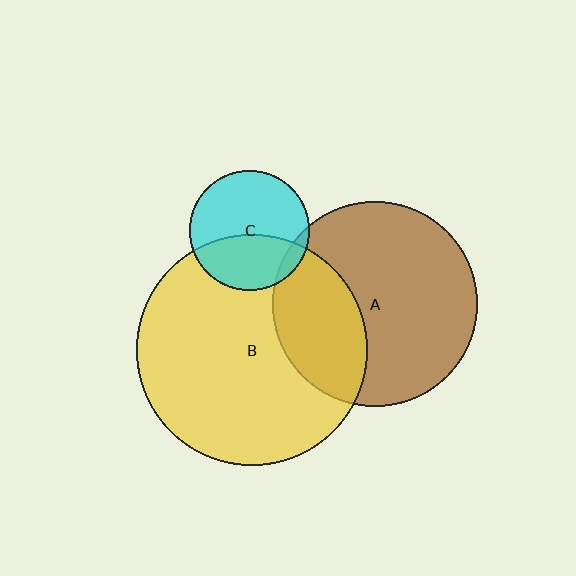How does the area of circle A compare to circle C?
Approximately 3.0 times.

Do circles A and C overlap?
Yes.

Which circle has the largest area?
Circle B (yellow).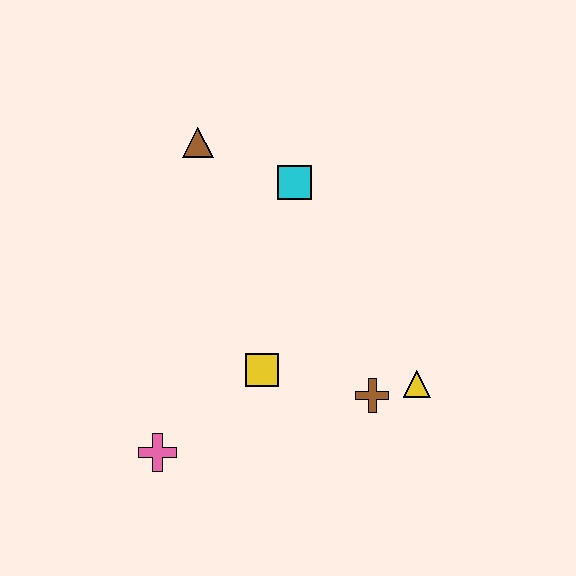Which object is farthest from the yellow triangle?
The brown triangle is farthest from the yellow triangle.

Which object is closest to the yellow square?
The brown cross is closest to the yellow square.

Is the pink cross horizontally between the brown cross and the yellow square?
No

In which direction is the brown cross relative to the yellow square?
The brown cross is to the right of the yellow square.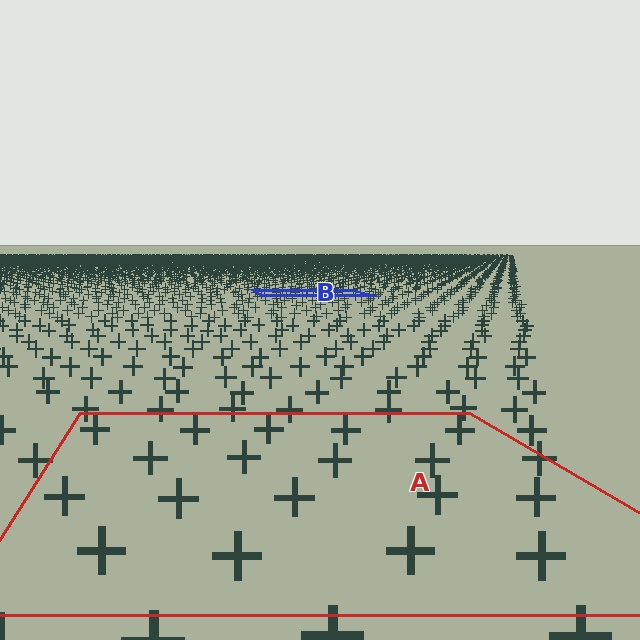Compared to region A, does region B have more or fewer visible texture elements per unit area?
Region B has more texture elements per unit area — they are packed more densely because it is farther away.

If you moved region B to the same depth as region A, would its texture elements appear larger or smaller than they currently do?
They would appear larger. At a closer depth, the same texture elements are projected at a bigger on-screen size.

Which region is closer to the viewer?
Region A is closer. The texture elements there are larger and more spread out.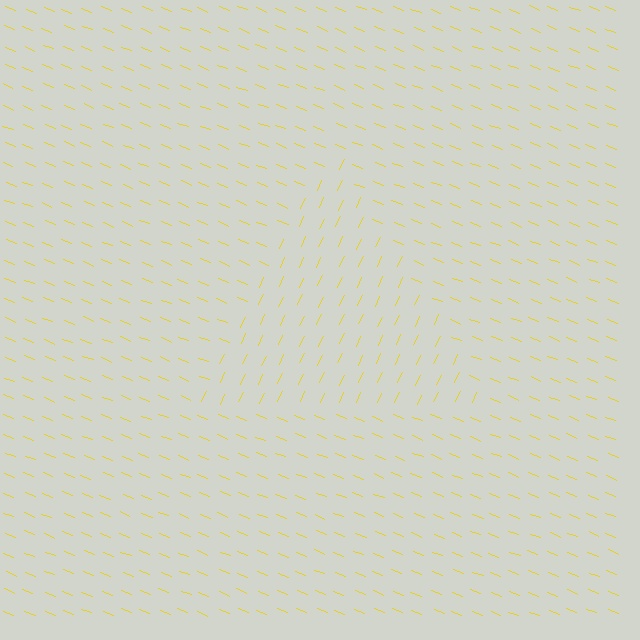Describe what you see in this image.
The image is filled with small yellow line segments. A triangle region in the image has lines oriented differently from the surrounding lines, creating a visible texture boundary.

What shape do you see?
I see a triangle.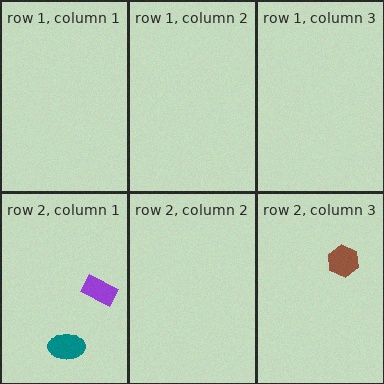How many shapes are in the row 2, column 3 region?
1.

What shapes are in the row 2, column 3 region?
The brown hexagon.